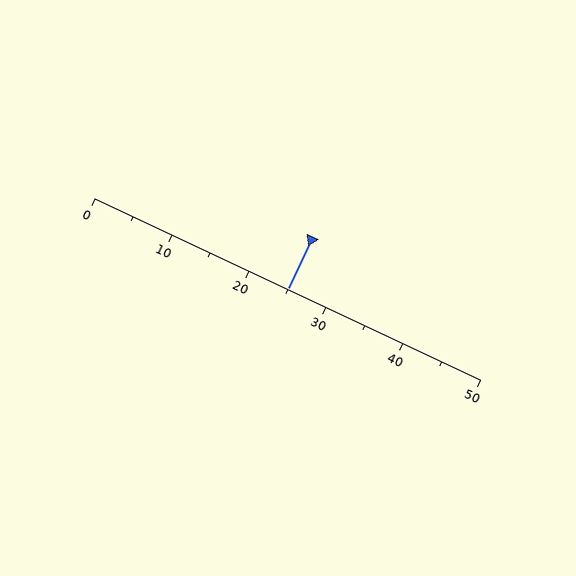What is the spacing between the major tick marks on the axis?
The major ticks are spaced 10 apart.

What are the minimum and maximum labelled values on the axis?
The axis runs from 0 to 50.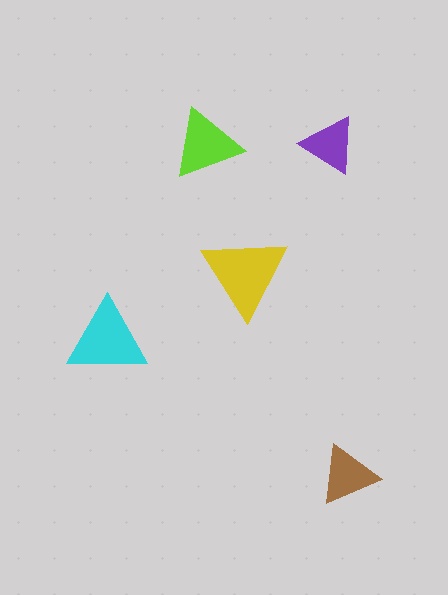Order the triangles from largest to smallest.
the yellow one, the cyan one, the lime one, the brown one, the purple one.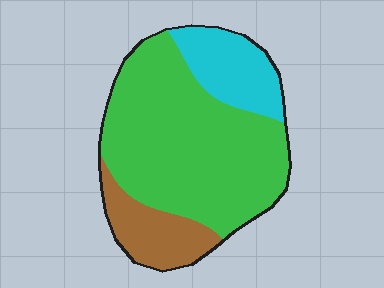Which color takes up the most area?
Green, at roughly 65%.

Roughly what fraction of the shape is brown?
Brown covers 16% of the shape.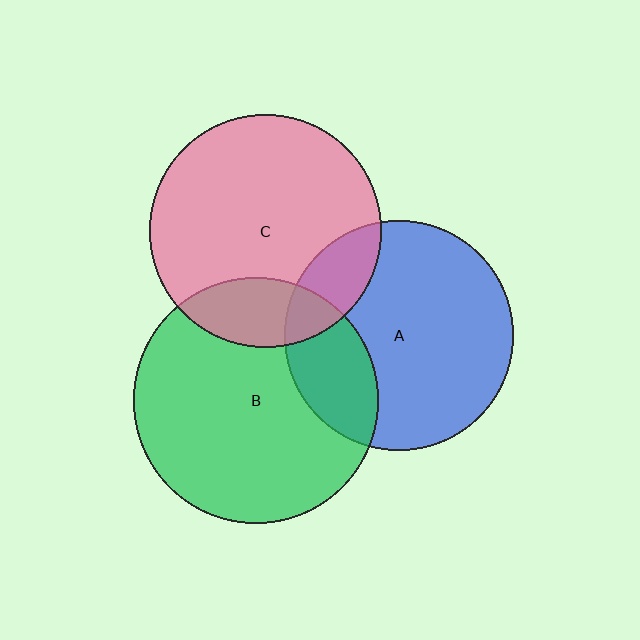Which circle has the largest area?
Circle B (green).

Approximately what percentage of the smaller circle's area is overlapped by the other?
Approximately 20%.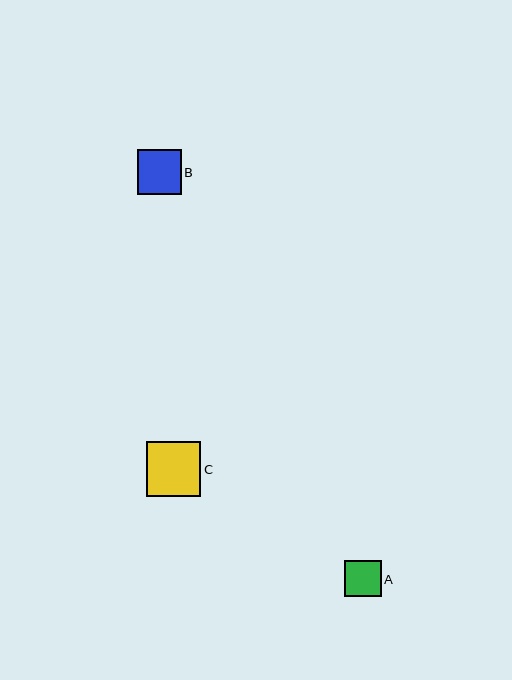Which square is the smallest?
Square A is the smallest with a size of approximately 36 pixels.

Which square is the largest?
Square C is the largest with a size of approximately 55 pixels.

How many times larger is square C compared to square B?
Square C is approximately 1.2 times the size of square B.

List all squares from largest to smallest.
From largest to smallest: C, B, A.